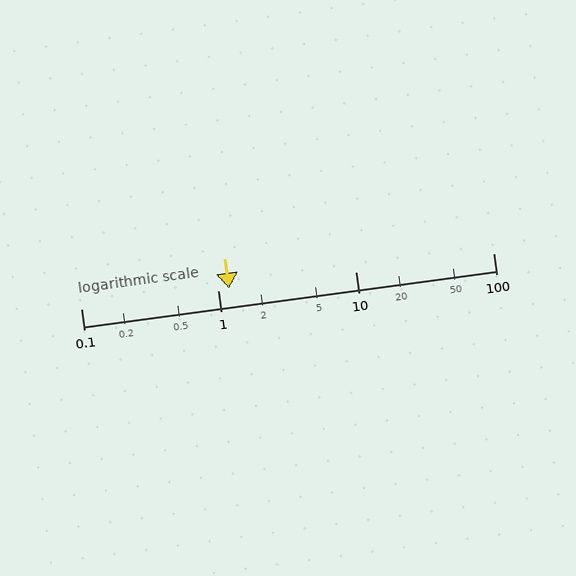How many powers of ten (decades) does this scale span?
The scale spans 3 decades, from 0.1 to 100.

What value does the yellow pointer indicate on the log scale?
The pointer indicates approximately 1.2.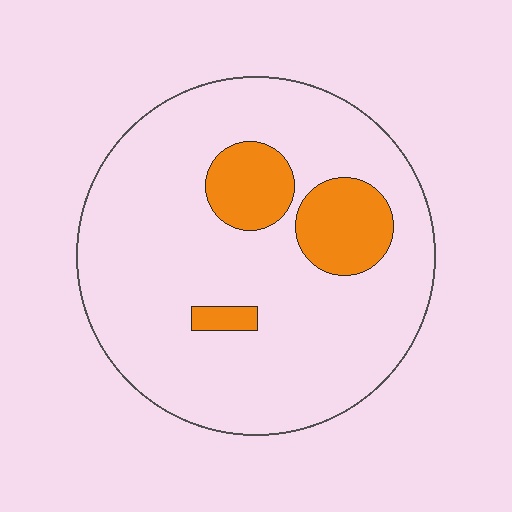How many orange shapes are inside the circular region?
3.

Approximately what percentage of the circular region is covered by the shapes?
Approximately 15%.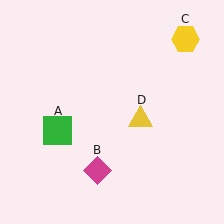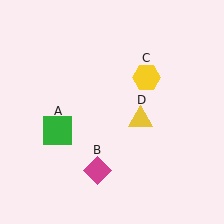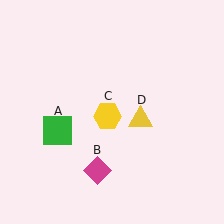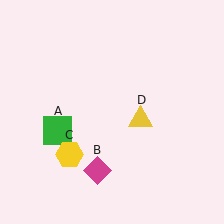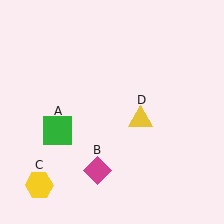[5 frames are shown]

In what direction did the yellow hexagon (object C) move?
The yellow hexagon (object C) moved down and to the left.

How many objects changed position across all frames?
1 object changed position: yellow hexagon (object C).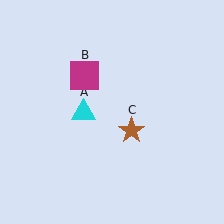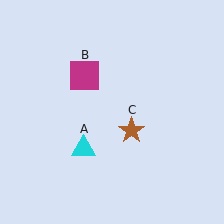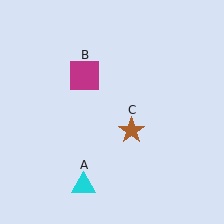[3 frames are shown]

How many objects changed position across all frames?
1 object changed position: cyan triangle (object A).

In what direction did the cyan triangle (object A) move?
The cyan triangle (object A) moved down.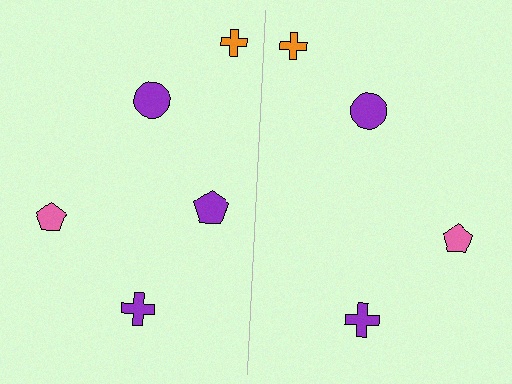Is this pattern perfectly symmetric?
No, the pattern is not perfectly symmetric. A purple pentagon is missing from the right side.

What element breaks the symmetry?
A purple pentagon is missing from the right side.